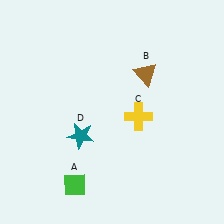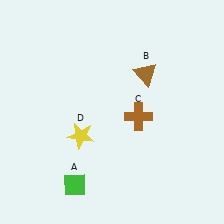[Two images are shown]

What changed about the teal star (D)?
In Image 1, D is teal. In Image 2, it changed to yellow.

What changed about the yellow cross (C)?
In Image 1, C is yellow. In Image 2, it changed to brown.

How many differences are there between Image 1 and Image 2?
There are 2 differences between the two images.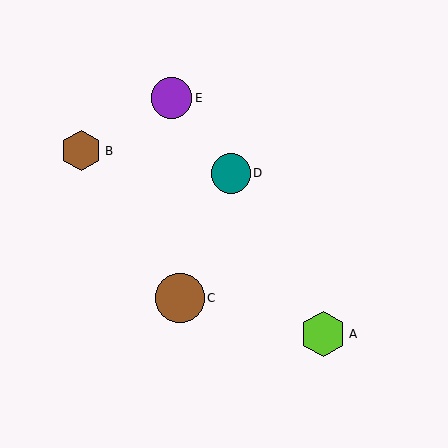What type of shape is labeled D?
Shape D is a teal circle.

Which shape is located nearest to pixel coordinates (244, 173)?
The teal circle (labeled D) at (231, 173) is nearest to that location.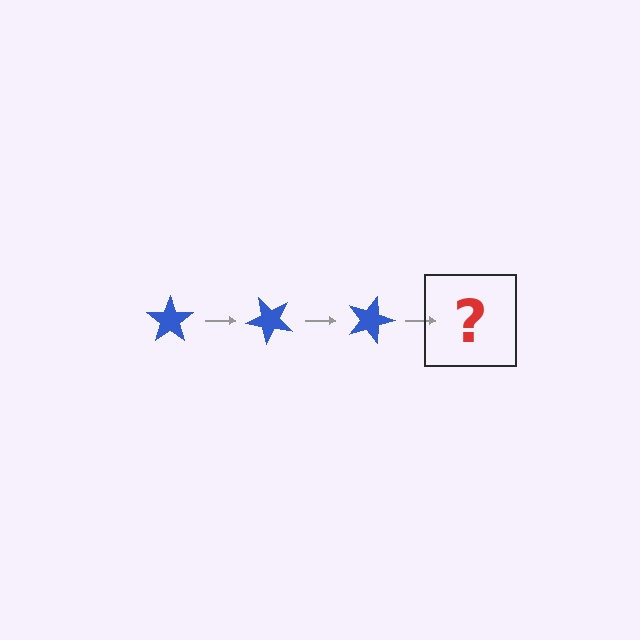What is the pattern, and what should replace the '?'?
The pattern is that the star rotates 45 degrees each step. The '?' should be a blue star rotated 135 degrees.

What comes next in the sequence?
The next element should be a blue star rotated 135 degrees.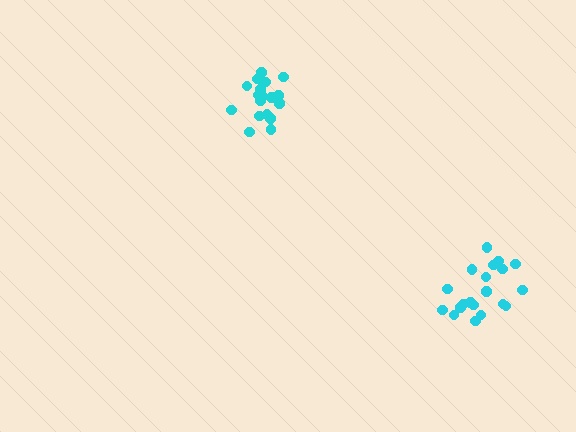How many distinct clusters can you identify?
There are 2 distinct clusters.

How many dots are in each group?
Group 1: 20 dots, Group 2: 20 dots (40 total).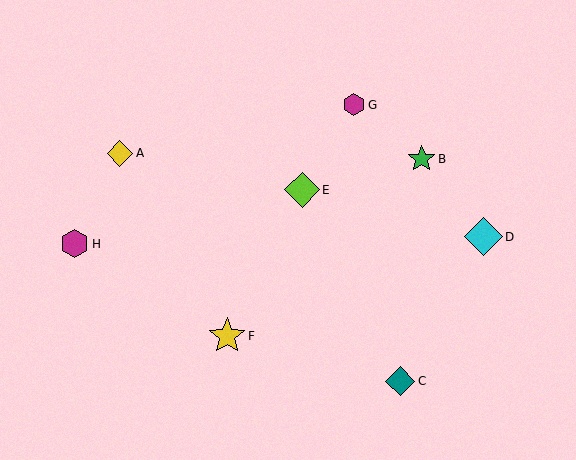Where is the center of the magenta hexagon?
The center of the magenta hexagon is at (354, 105).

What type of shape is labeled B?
Shape B is a green star.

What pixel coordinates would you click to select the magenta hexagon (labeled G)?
Click at (354, 105) to select the magenta hexagon G.